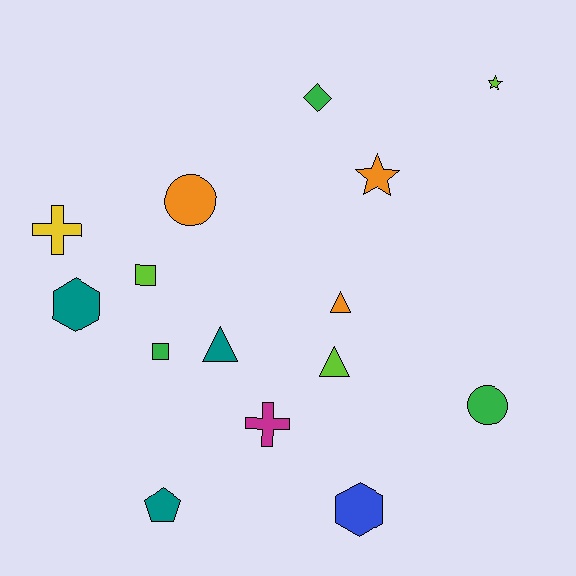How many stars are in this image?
There are 2 stars.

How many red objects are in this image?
There are no red objects.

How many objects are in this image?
There are 15 objects.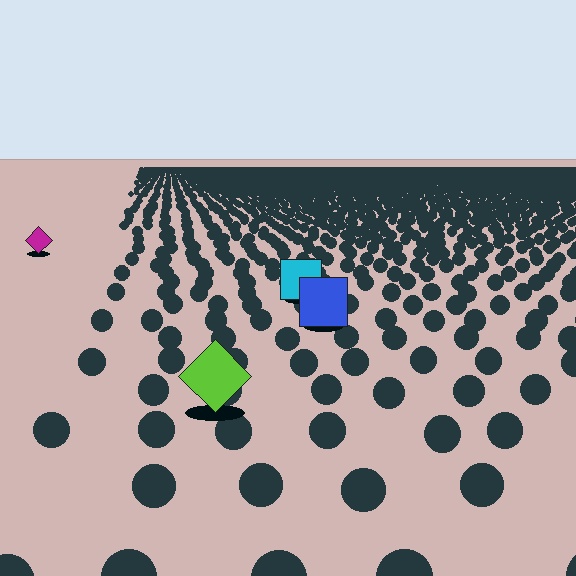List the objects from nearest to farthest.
From nearest to farthest: the lime diamond, the blue square, the cyan square, the magenta diamond.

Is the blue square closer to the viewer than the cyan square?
Yes. The blue square is closer — you can tell from the texture gradient: the ground texture is coarser near it.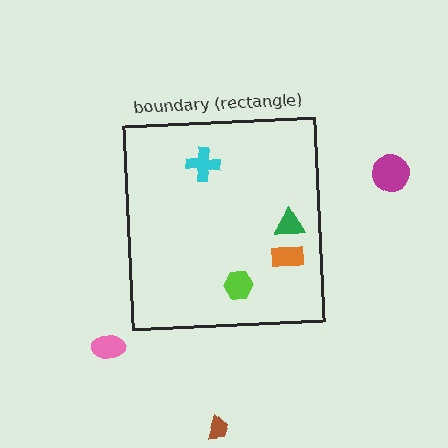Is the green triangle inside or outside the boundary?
Inside.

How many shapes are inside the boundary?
4 inside, 3 outside.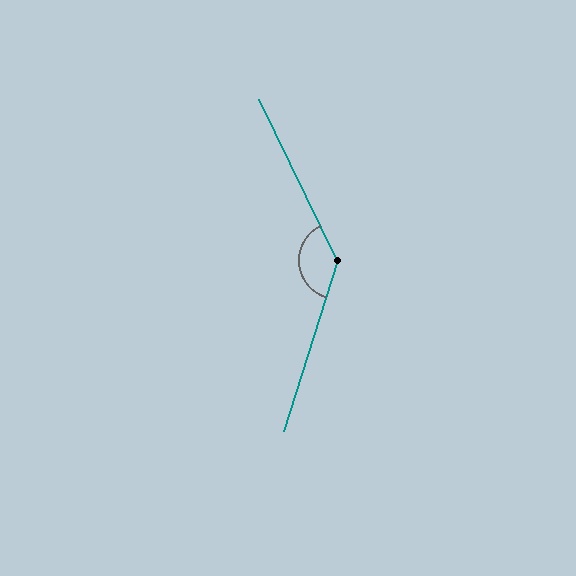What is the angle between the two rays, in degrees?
Approximately 137 degrees.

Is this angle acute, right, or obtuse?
It is obtuse.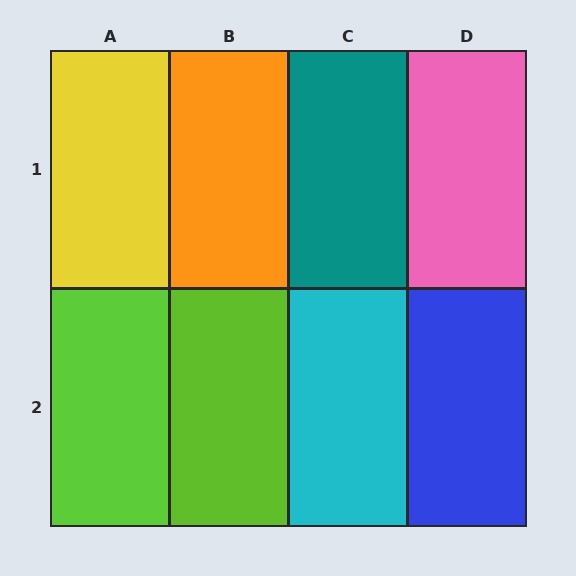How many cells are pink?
1 cell is pink.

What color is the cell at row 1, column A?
Yellow.